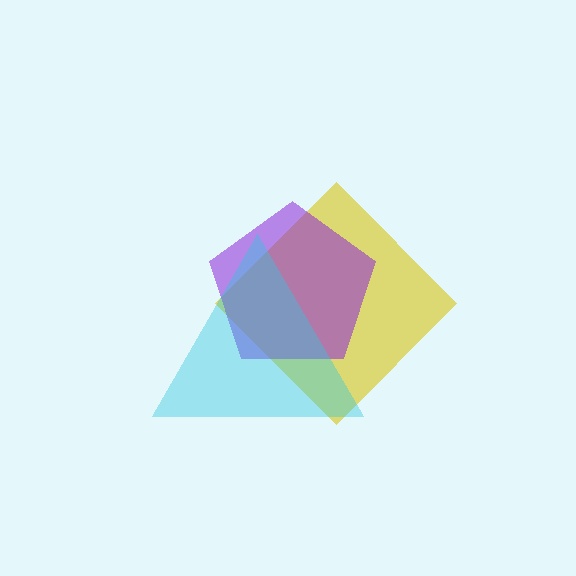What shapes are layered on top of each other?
The layered shapes are: a yellow diamond, a purple pentagon, a cyan triangle.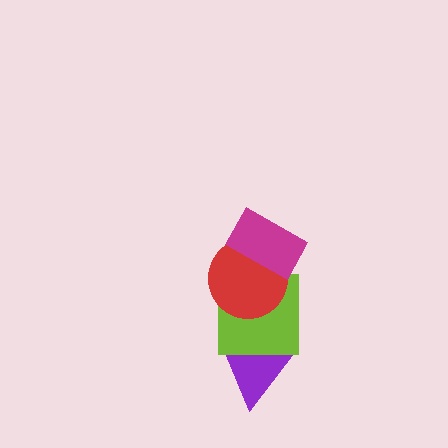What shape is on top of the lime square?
The red circle is on top of the lime square.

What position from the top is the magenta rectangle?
The magenta rectangle is 1st from the top.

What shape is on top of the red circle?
The magenta rectangle is on top of the red circle.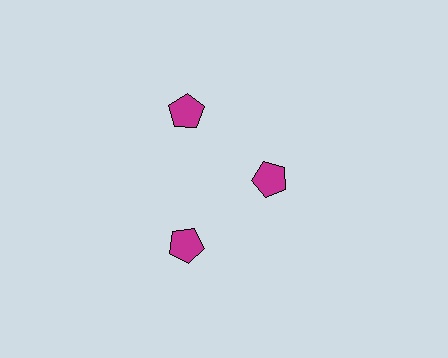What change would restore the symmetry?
The symmetry would be restored by moving it outward, back onto the ring so that all 3 pentagons sit at equal angles and equal distance from the center.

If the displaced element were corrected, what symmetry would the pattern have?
It would have 3-fold rotational symmetry — the pattern would map onto itself every 120 degrees.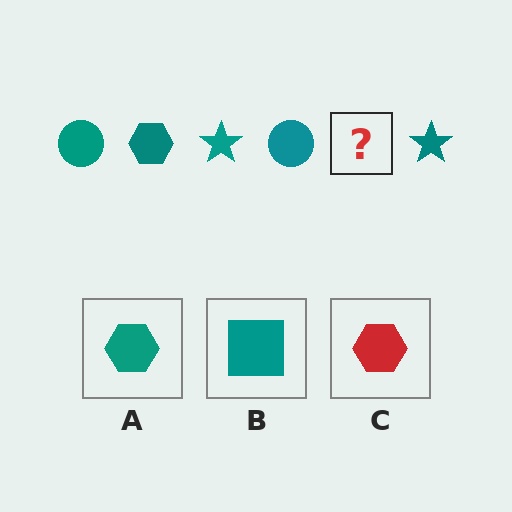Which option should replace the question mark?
Option A.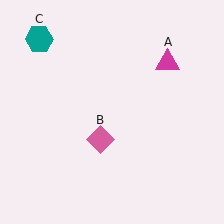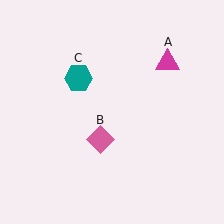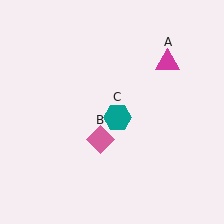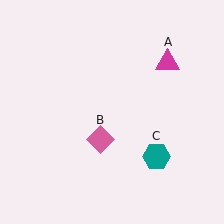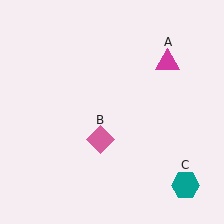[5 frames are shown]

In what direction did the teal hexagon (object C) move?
The teal hexagon (object C) moved down and to the right.